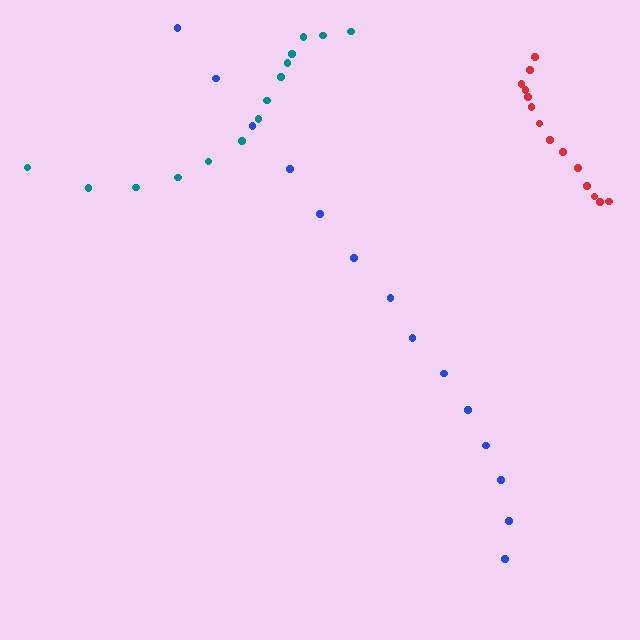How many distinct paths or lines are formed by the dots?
There are 3 distinct paths.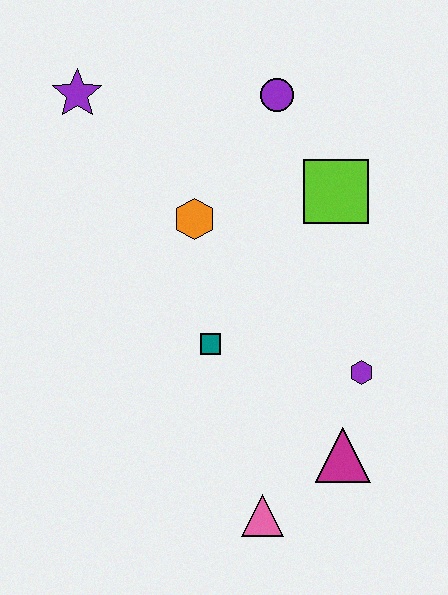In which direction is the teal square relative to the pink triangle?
The teal square is above the pink triangle.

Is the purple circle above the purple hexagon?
Yes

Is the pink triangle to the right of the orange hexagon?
Yes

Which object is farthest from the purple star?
The pink triangle is farthest from the purple star.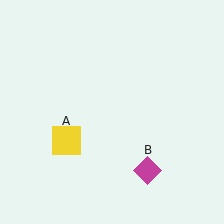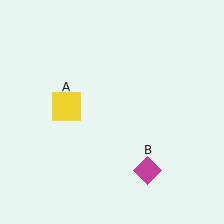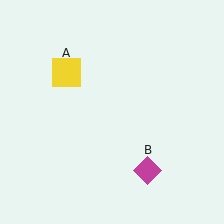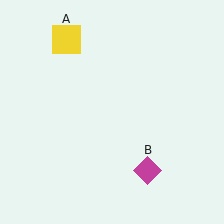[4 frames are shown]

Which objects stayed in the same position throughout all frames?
Magenta diamond (object B) remained stationary.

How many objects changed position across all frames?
1 object changed position: yellow square (object A).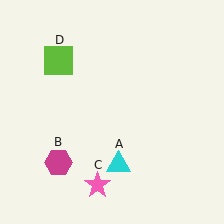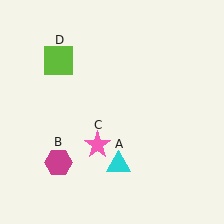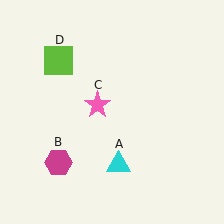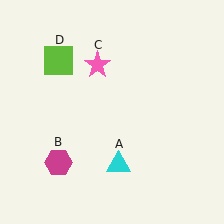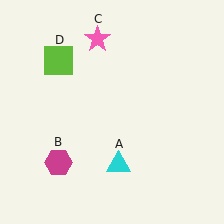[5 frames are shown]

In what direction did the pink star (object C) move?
The pink star (object C) moved up.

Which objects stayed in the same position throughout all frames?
Cyan triangle (object A) and magenta hexagon (object B) and lime square (object D) remained stationary.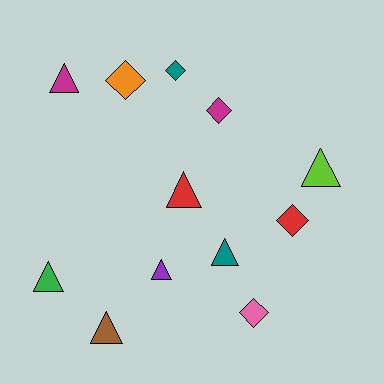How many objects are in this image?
There are 12 objects.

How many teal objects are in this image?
There are 2 teal objects.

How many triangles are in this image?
There are 7 triangles.